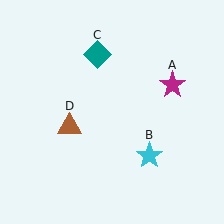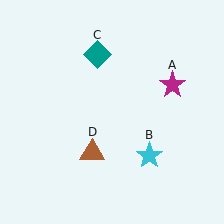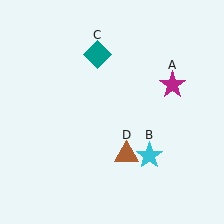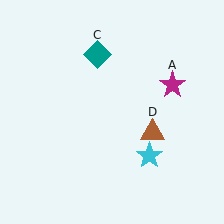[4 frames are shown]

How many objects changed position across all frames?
1 object changed position: brown triangle (object D).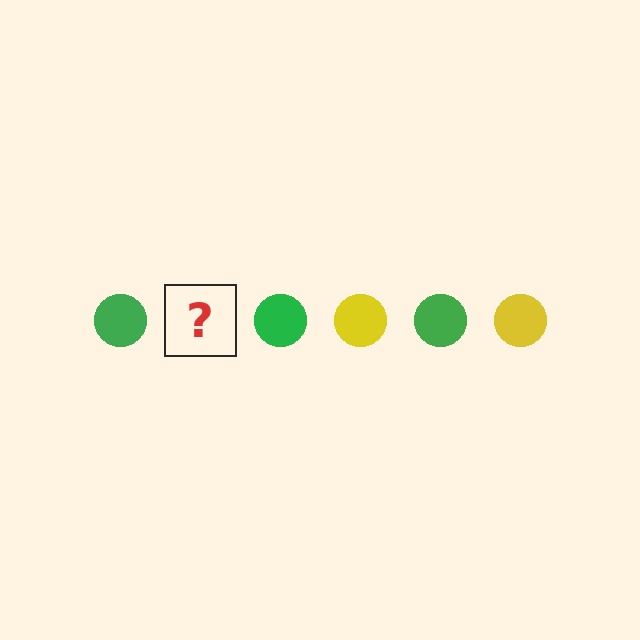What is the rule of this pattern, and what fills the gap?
The rule is that the pattern cycles through green, yellow circles. The gap should be filled with a yellow circle.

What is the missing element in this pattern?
The missing element is a yellow circle.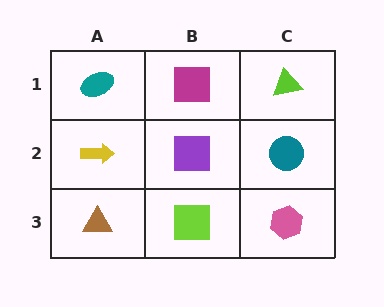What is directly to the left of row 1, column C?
A magenta square.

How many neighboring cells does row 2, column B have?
4.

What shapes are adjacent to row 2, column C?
A lime triangle (row 1, column C), a pink hexagon (row 3, column C), a purple square (row 2, column B).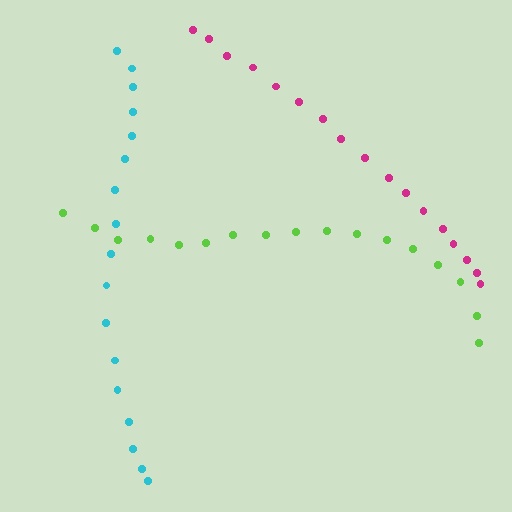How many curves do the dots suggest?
There are 3 distinct paths.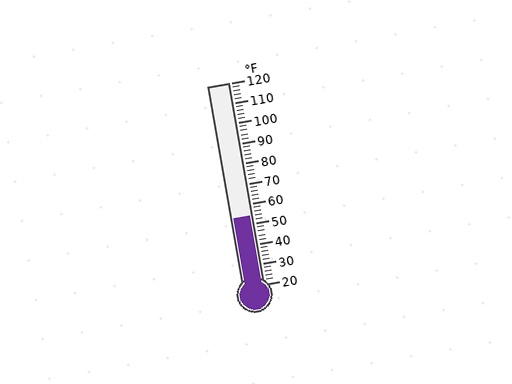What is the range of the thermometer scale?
The thermometer scale ranges from 20°F to 120°F.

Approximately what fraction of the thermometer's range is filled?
The thermometer is filled to approximately 35% of its range.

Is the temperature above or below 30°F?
The temperature is above 30°F.